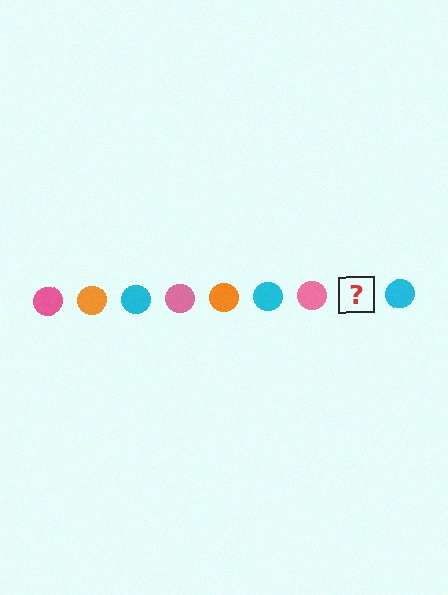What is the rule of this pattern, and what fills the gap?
The rule is that the pattern cycles through pink, orange, cyan circles. The gap should be filled with an orange circle.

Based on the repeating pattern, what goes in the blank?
The blank should be an orange circle.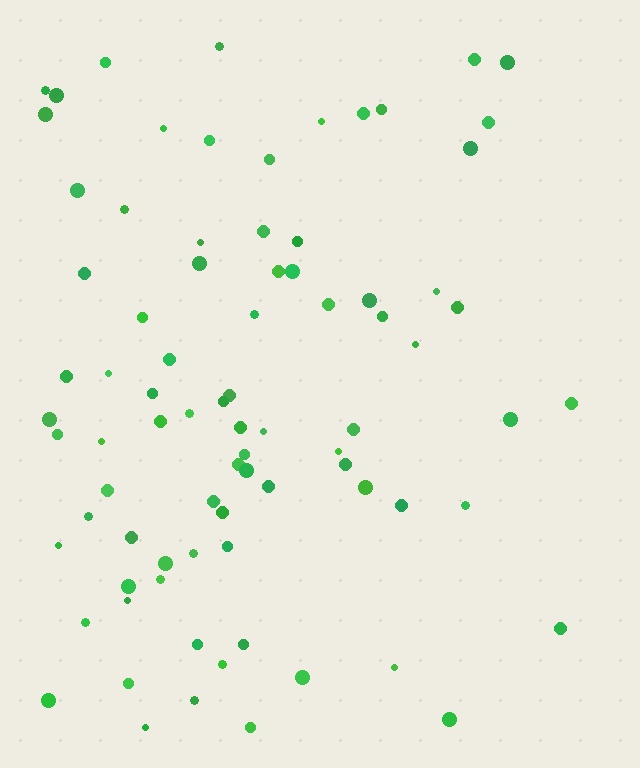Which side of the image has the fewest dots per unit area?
The right.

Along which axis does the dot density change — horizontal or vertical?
Horizontal.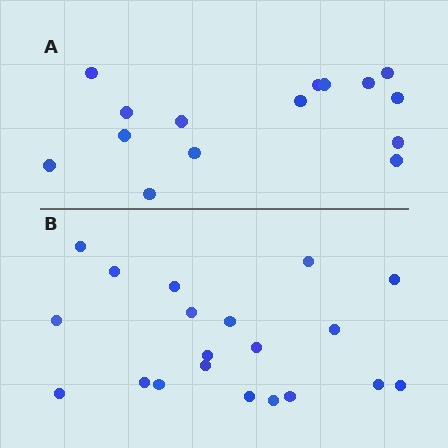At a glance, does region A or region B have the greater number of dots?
Region B (the bottom region) has more dots.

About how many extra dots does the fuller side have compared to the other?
Region B has about 5 more dots than region A.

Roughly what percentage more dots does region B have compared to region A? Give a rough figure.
About 35% more.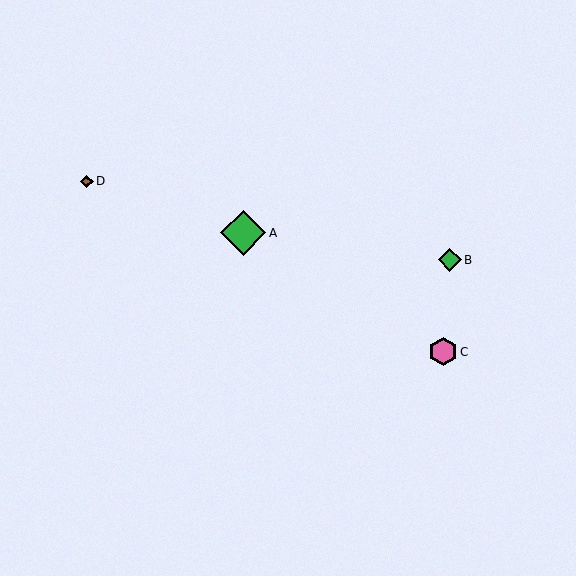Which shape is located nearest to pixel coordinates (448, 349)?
The pink hexagon (labeled C) at (443, 352) is nearest to that location.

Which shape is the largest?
The green diamond (labeled A) is the largest.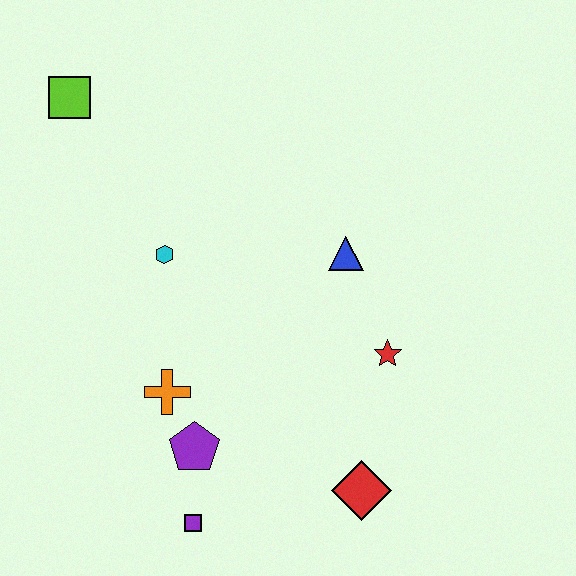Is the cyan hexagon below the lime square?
Yes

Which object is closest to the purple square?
The purple pentagon is closest to the purple square.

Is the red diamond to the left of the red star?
Yes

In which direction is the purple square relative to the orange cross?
The purple square is below the orange cross.